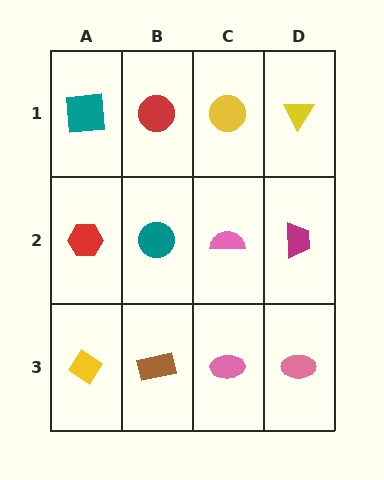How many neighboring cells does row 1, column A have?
2.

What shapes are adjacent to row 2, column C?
A yellow circle (row 1, column C), a pink ellipse (row 3, column C), a teal circle (row 2, column B), a magenta trapezoid (row 2, column D).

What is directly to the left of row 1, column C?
A red circle.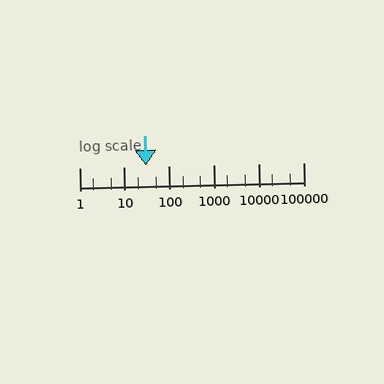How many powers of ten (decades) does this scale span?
The scale spans 5 decades, from 1 to 100000.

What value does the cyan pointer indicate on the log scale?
The pointer indicates approximately 30.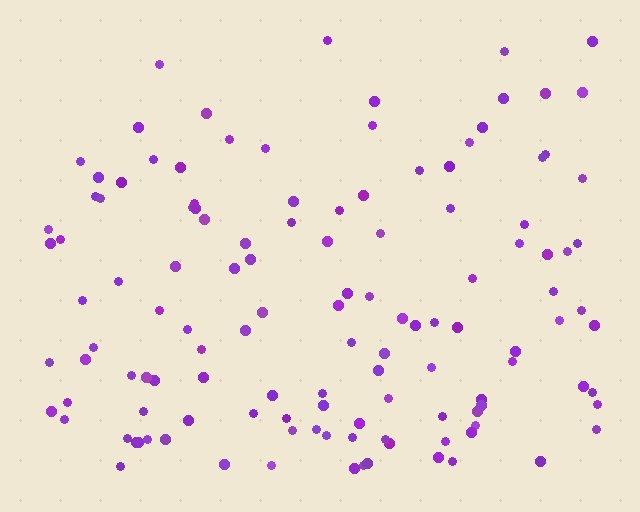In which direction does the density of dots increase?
From top to bottom, with the bottom side densest.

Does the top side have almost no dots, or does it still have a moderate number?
Still a moderate number, just noticeably fewer than the bottom.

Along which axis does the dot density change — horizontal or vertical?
Vertical.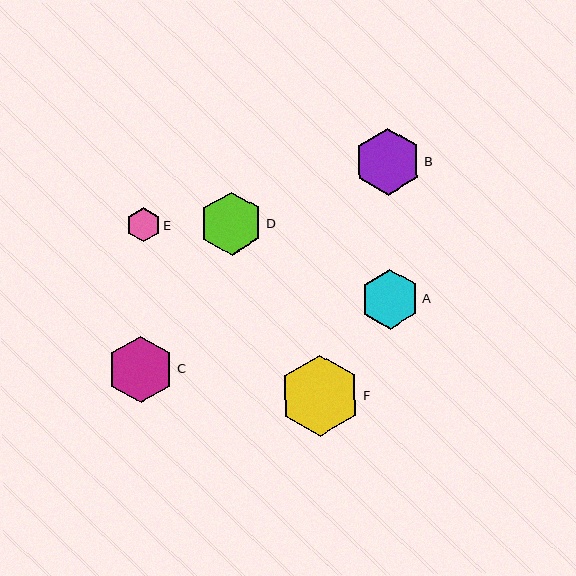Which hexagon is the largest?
Hexagon F is the largest with a size of approximately 81 pixels.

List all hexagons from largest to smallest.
From largest to smallest: F, B, C, D, A, E.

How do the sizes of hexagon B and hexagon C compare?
Hexagon B and hexagon C are approximately the same size.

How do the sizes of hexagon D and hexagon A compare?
Hexagon D and hexagon A are approximately the same size.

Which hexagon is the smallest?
Hexagon E is the smallest with a size of approximately 34 pixels.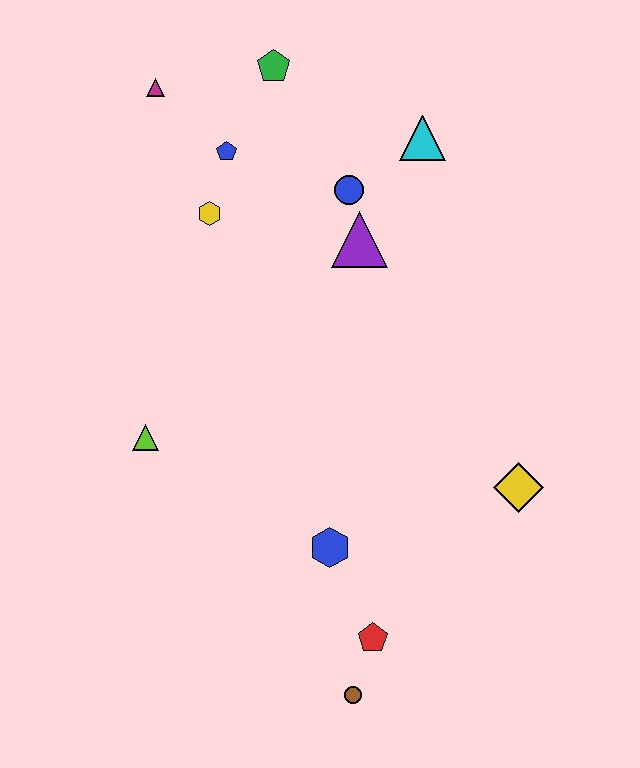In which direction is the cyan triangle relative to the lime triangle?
The cyan triangle is above the lime triangle.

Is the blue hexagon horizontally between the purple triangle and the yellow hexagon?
Yes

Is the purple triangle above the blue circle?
No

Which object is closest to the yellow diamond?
The blue hexagon is closest to the yellow diamond.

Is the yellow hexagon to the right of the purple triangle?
No